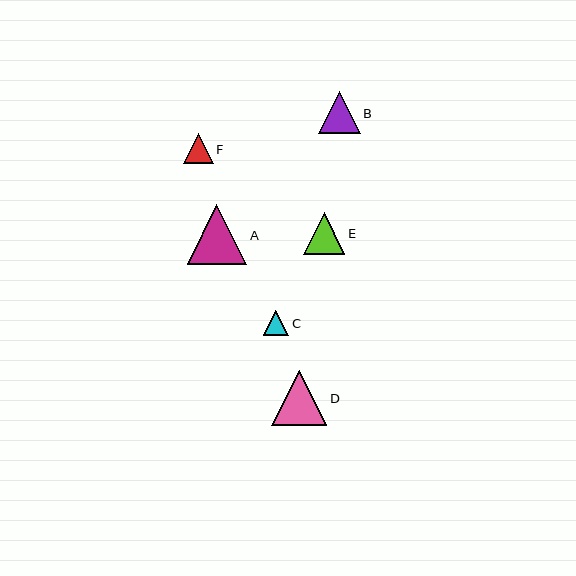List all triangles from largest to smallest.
From largest to smallest: A, D, B, E, F, C.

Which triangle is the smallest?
Triangle C is the smallest with a size of approximately 25 pixels.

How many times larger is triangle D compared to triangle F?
Triangle D is approximately 1.8 times the size of triangle F.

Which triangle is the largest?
Triangle A is the largest with a size of approximately 60 pixels.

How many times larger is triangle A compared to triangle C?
Triangle A is approximately 2.4 times the size of triangle C.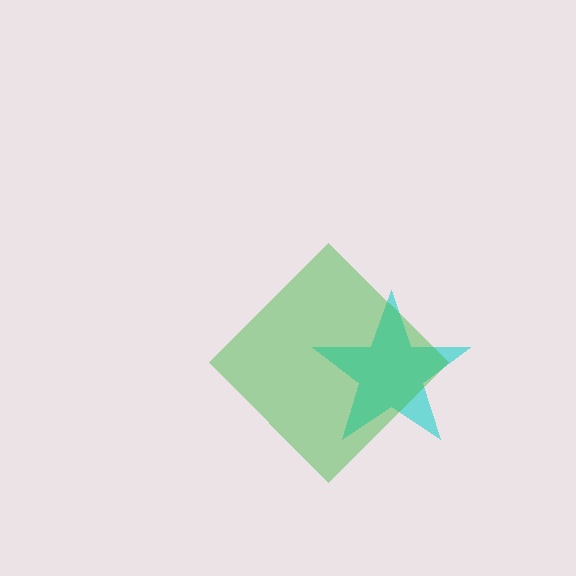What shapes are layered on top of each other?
The layered shapes are: a cyan star, a green diamond.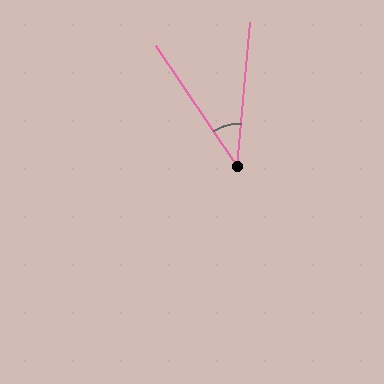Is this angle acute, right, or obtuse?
It is acute.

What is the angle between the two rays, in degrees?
Approximately 39 degrees.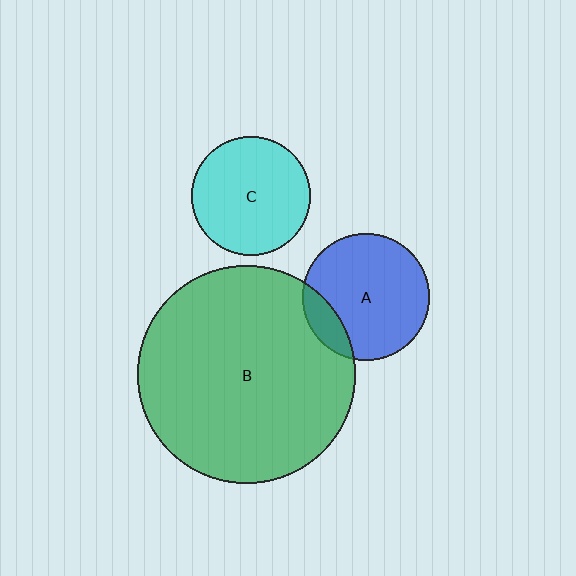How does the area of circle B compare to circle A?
Approximately 2.9 times.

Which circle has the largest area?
Circle B (green).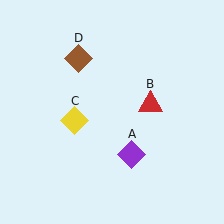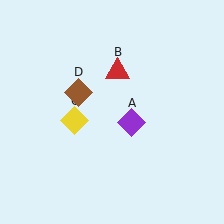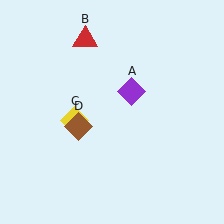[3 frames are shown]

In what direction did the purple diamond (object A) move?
The purple diamond (object A) moved up.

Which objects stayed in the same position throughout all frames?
Yellow diamond (object C) remained stationary.